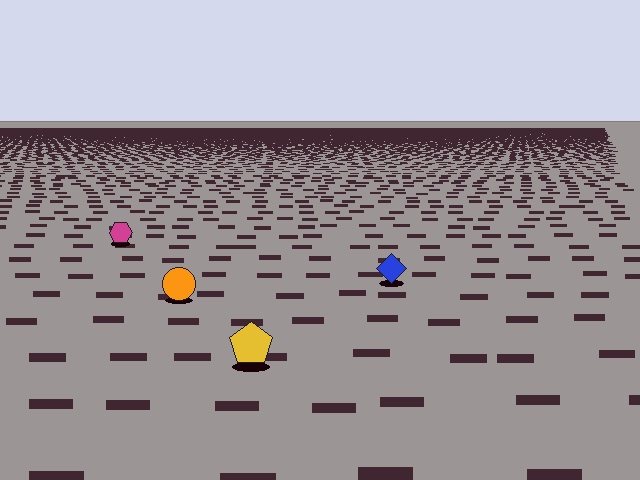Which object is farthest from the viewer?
The magenta hexagon is farthest from the viewer. It appears smaller and the ground texture around it is denser.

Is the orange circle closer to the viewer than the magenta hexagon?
Yes. The orange circle is closer — you can tell from the texture gradient: the ground texture is coarser near it.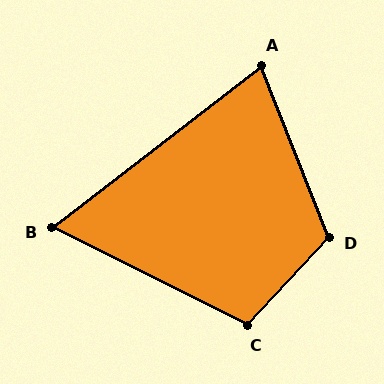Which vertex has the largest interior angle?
D, at approximately 116 degrees.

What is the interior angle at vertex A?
Approximately 74 degrees (acute).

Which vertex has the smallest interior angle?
B, at approximately 64 degrees.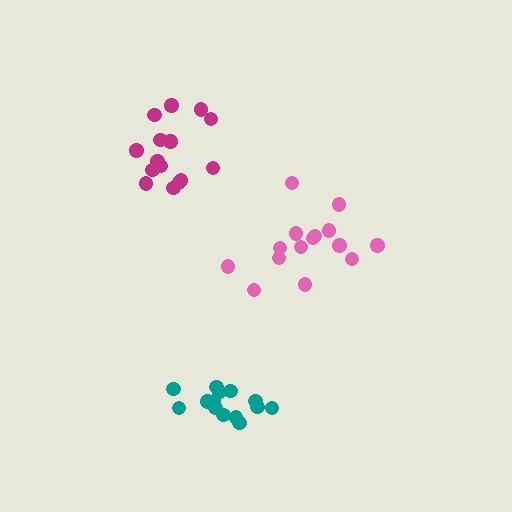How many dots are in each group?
Group 1: 14 dots, Group 2: 15 dots, Group 3: 15 dots (44 total).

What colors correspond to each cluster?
The clusters are colored: teal, magenta, pink.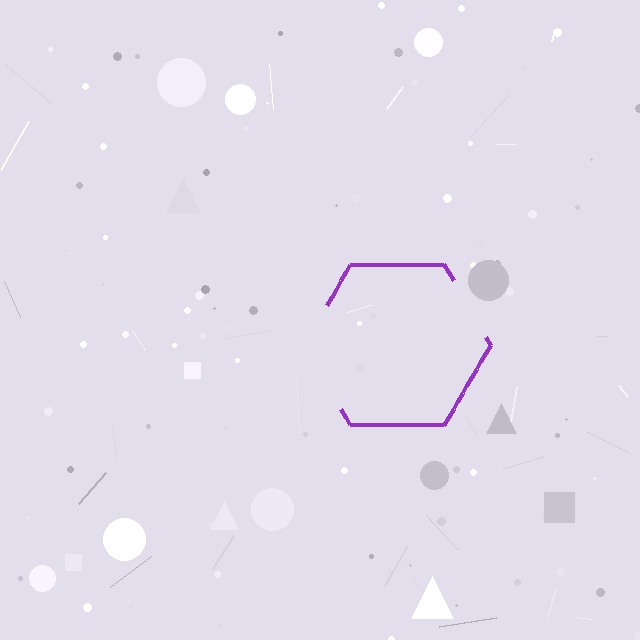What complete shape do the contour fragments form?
The contour fragments form a hexagon.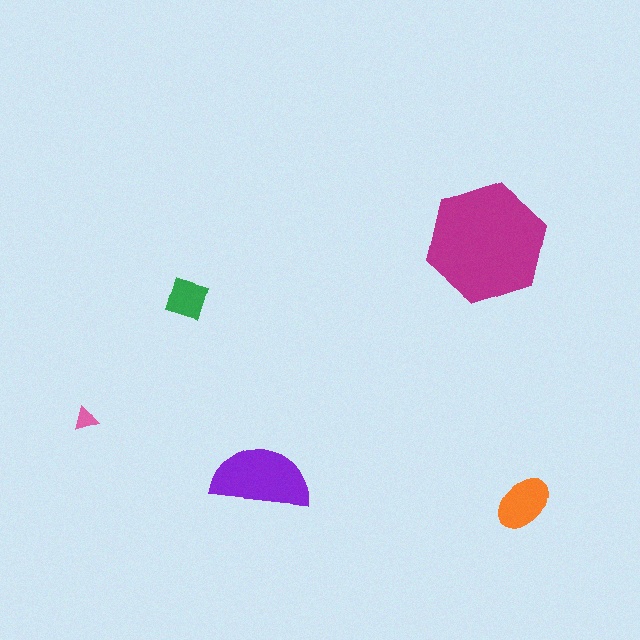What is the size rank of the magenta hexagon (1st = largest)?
1st.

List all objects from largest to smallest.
The magenta hexagon, the purple semicircle, the orange ellipse, the green diamond, the pink triangle.